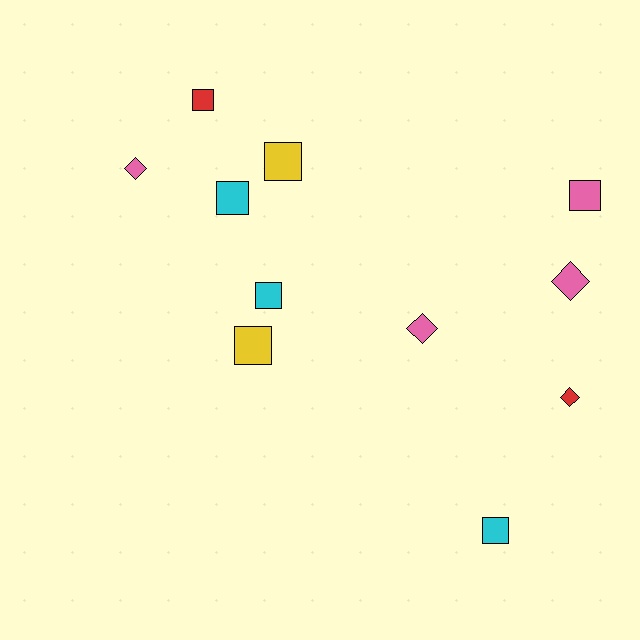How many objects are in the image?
There are 11 objects.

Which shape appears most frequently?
Square, with 7 objects.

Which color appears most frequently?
Pink, with 4 objects.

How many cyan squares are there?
There are 3 cyan squares.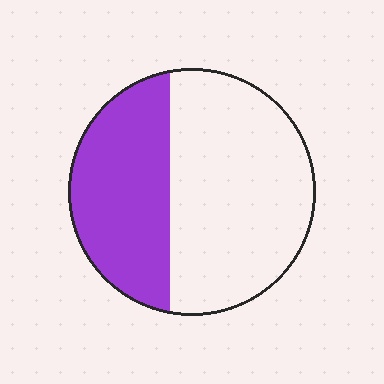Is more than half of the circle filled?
No.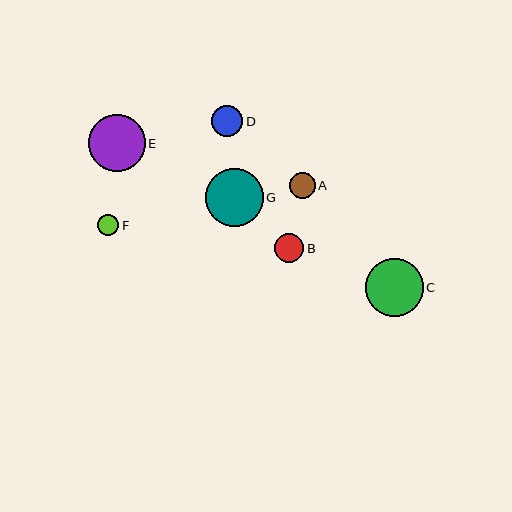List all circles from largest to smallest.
From largest to smallest: G, E, C, D, B, A, F.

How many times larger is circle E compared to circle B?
Circle E is approximately 2.0 times the size of circle B.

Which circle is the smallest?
Circle F is the smallest with a size of approximately 22 pixels.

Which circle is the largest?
Circle G is the largest with a size of approximately 58 pixels.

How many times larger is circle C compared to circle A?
Circle C is approximately 2.2 times the size of circle A.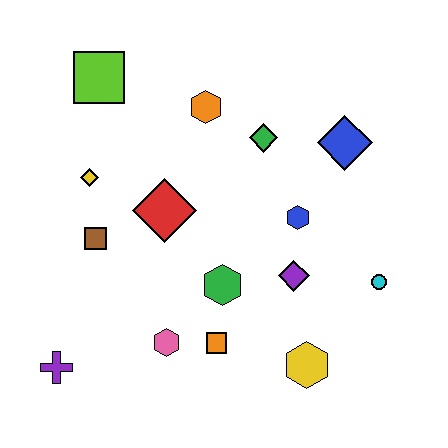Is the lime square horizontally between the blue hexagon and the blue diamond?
No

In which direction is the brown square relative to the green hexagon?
The brown square is to the left of the green hexagon.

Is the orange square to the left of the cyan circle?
Yes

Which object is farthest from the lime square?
The yellow hexagon is farthest from the lime square.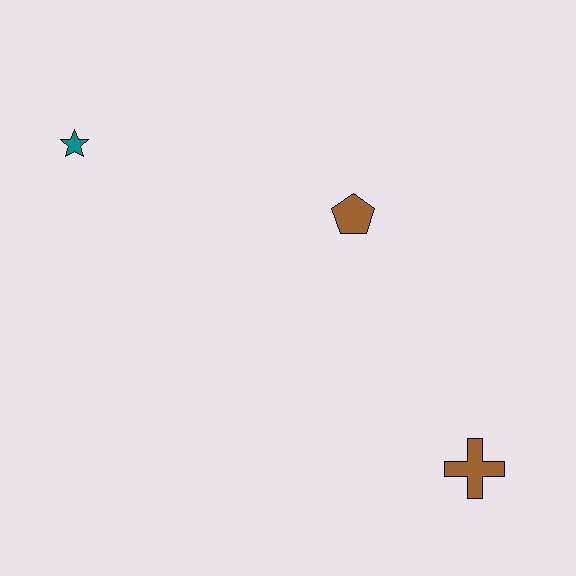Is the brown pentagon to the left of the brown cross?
Yes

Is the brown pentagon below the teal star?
Yes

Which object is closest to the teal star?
The brown pentagon is closest to the teal star.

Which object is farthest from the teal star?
The brown cross is farthest from the teal star.